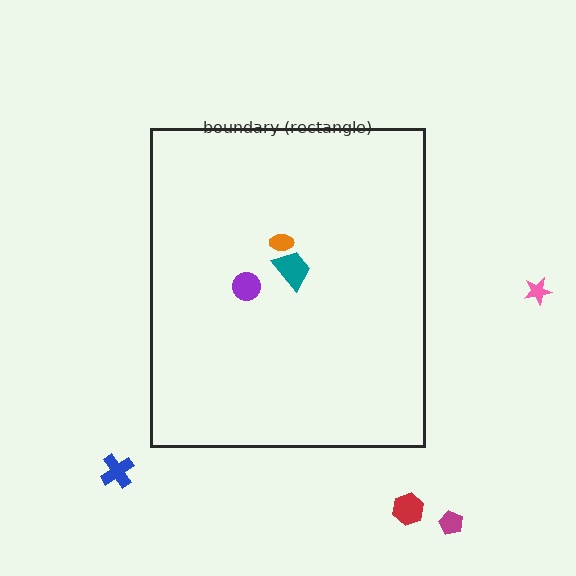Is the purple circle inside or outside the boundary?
Inside.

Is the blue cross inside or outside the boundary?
Outside.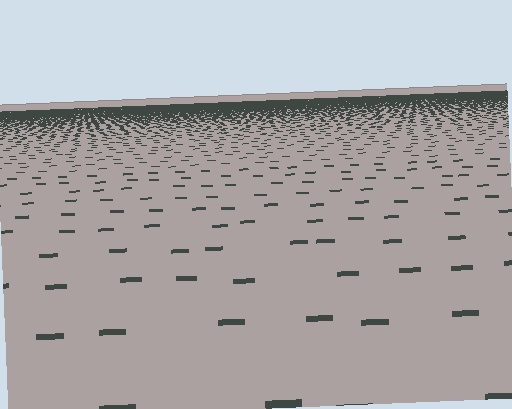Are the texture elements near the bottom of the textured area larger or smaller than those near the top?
Larger. Near the bottom, elements are closer to the viewer and appear at a bigger on-screen size.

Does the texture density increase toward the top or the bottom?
Density increases toward the top.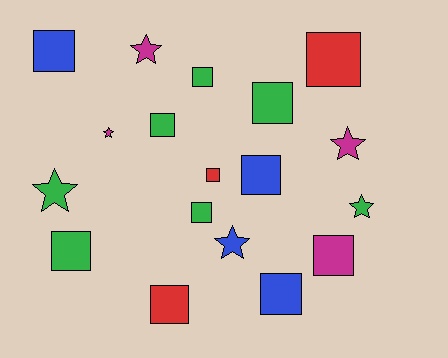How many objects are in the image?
There are 18 objects.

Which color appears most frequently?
Green, with 7 objects.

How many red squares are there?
There are 3 red squares.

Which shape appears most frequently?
Square, with 12 objects.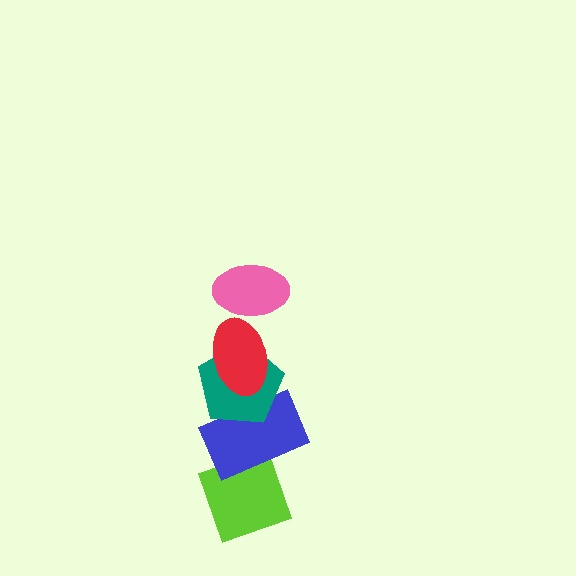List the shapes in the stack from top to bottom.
From top to bottom: the pink ellipse, the red ellipse, the teal pentagon, the blue rectangle, the lime diamond.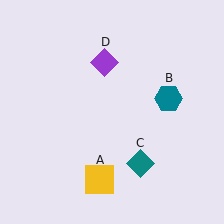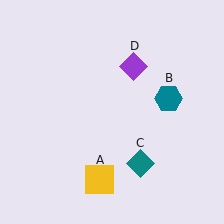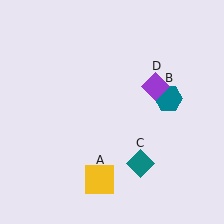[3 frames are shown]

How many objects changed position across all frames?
1 object changed position: purple diamond (object D).